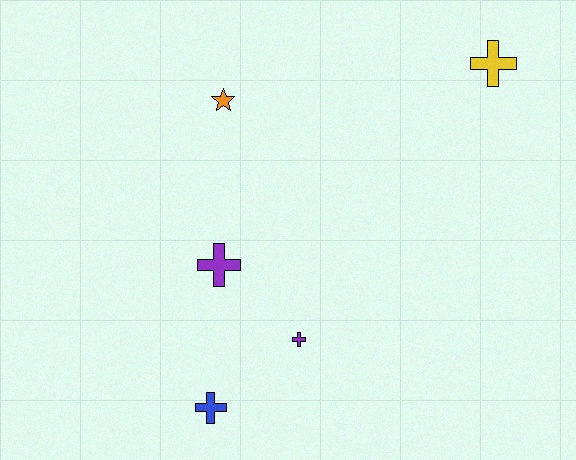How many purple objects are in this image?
There are 2 purple objects.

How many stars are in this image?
There is 1 star.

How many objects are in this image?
There are 5 objects.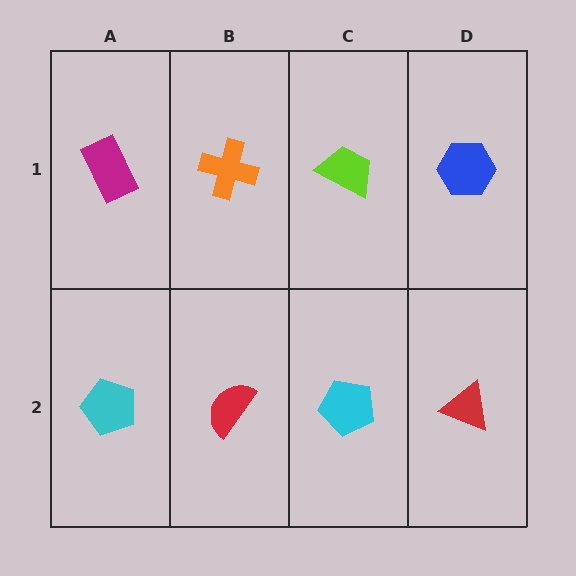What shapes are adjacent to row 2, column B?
An orange cross (row 1, column B), a cyan pentagon (row 2, column A), a cyan pentagon (row 2, column C).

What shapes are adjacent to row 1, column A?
A cyan pentagon (row 2, column A), an orange cross (row 1, column B).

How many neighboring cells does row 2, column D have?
2.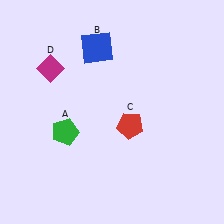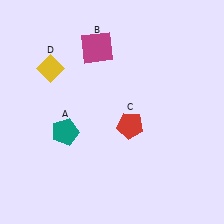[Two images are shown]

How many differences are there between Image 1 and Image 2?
There are 3 differences between the two images.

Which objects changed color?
A changed from green to teal. B changed from blue to magenta. D changed from magenta to yellow.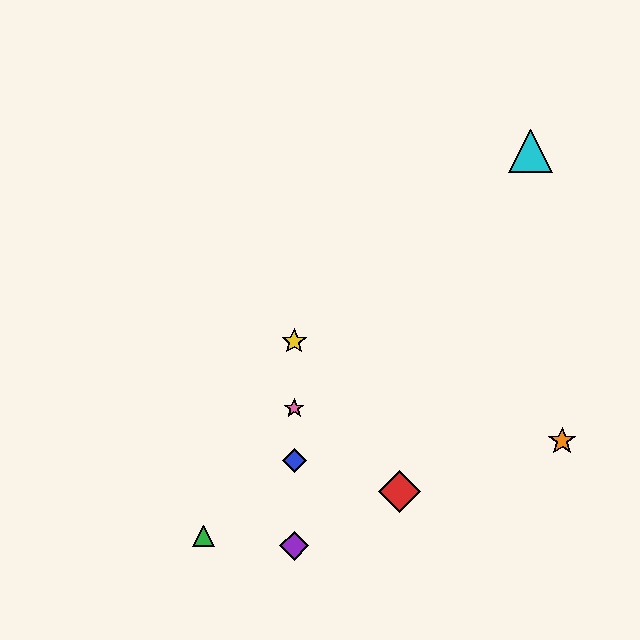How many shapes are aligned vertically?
4 shapes (the blue diamond, the yellow star, the purple diamond, the pink star) are aligned vertically.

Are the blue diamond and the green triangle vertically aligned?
No, the blue diamond is at x≈294 and the green triangle is at x≈203.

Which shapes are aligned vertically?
The blue diamond, the yellow star, the purple diamond, the pink star are aligned vertically.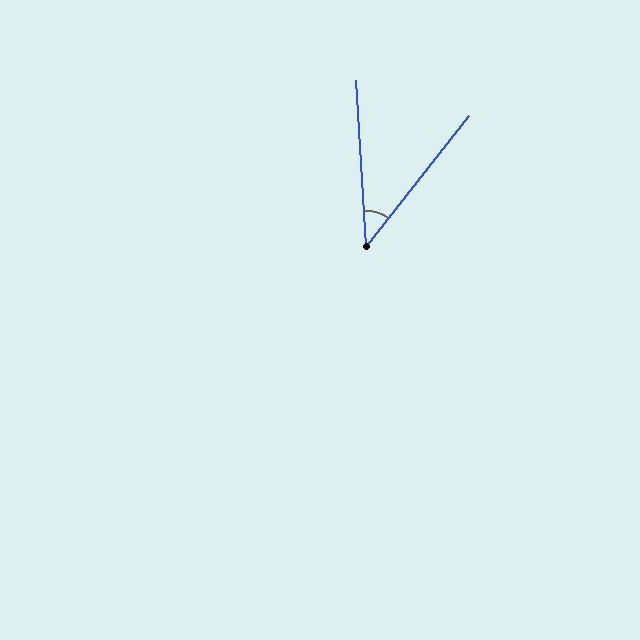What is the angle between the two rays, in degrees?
Approximately 42 degrees.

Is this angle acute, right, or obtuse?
It is acute.